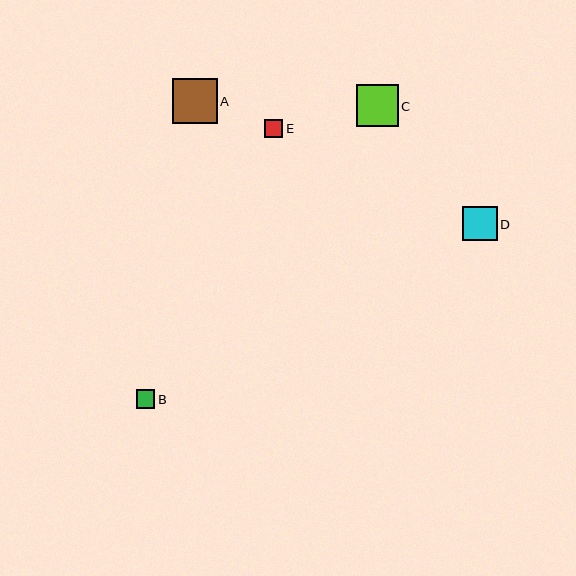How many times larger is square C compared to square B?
Square C is approximately 2.3 times the size of square B.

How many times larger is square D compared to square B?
Square D is approximately 1.9 times the size of square B.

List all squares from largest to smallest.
From largest to smallest: A, C, D, E, B.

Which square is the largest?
Square A is the largest with a size of approximately 45 pixels.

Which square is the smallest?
Square B is the smallest with a size of approximately 18 pixels.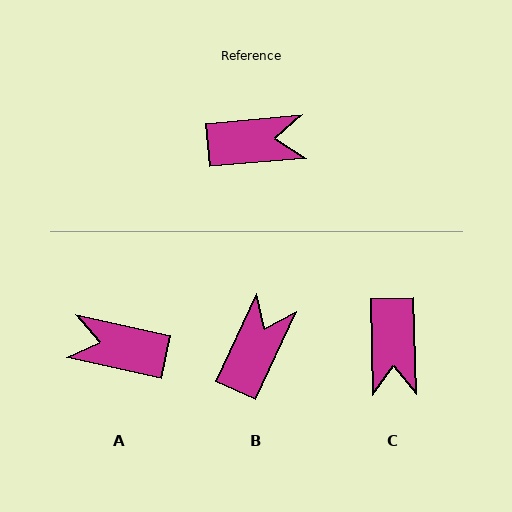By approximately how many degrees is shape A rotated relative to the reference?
Approximately 162 degrees counter-clockwise.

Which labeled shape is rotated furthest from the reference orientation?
A, about 162 degrees away.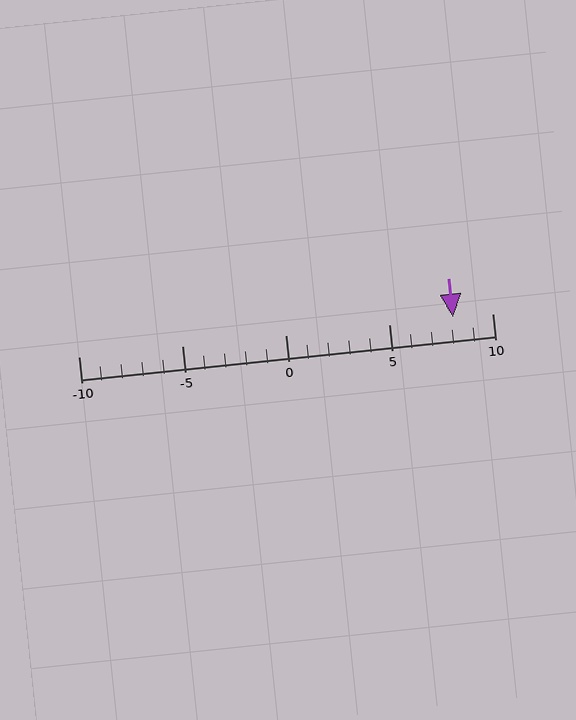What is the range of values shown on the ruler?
The ruler shows values from -10 to 10.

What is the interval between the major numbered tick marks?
The major tick marks are spaced 5 units apart.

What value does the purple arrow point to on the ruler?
The purple arrow points to approximately 8.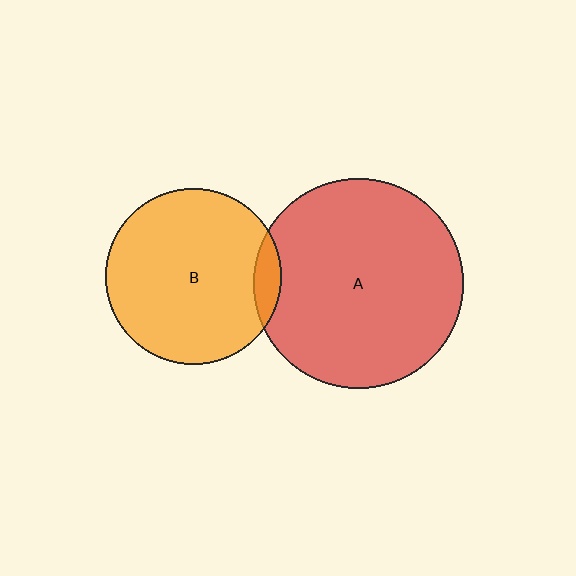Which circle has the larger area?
Circle A (red).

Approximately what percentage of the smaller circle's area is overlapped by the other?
Approximately 10%.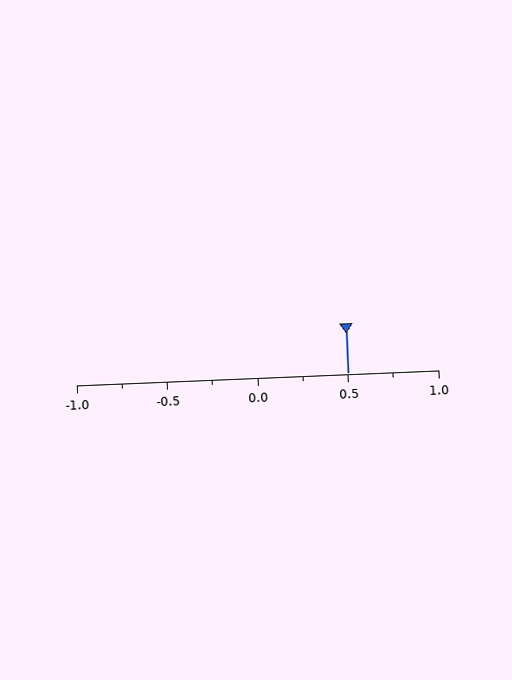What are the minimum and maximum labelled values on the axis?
The axis runs from -1.0 to 1.0.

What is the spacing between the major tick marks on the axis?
The major ticks are spaced 0.5 apart.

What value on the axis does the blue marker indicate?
The marker indicates approximately 0.5.